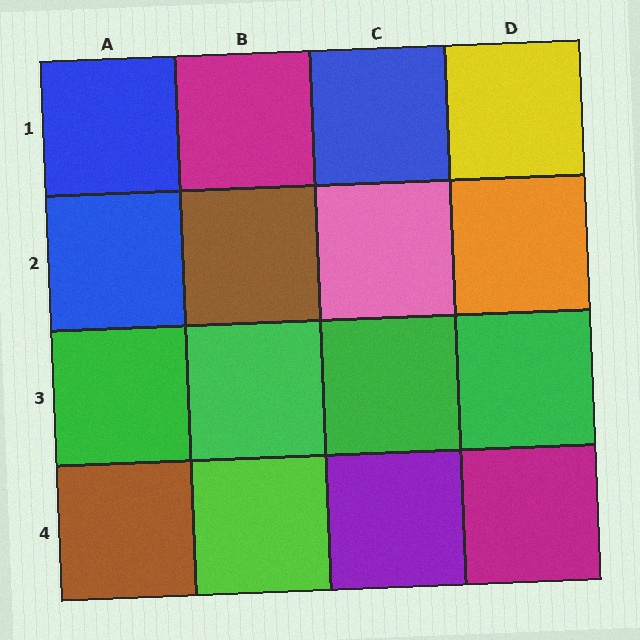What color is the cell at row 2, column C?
Pink.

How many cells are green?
4 cells are green.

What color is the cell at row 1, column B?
Magenta.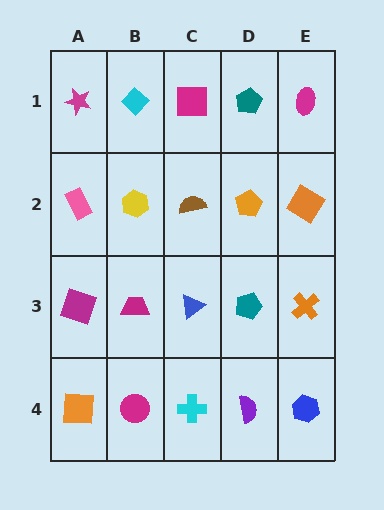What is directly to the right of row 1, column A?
A cyan diamond.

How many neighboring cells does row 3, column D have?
4.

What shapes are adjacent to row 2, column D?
A teal pentagon (row 1, column D), a teal pentagon (row 3, column D), a brown semicircle (row 2, column C), an orange diamond (row 2, column E).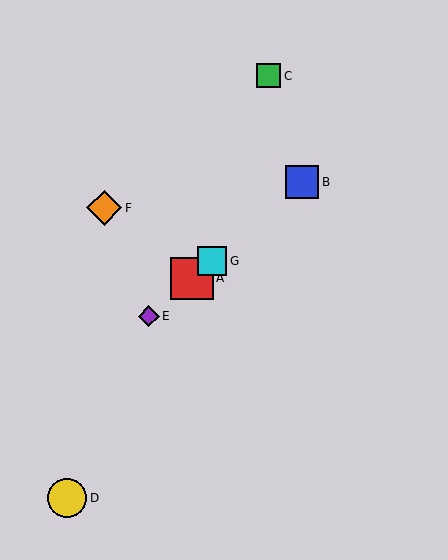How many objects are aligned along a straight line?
4 objects (A, B, E, G) are aligned along a straight line.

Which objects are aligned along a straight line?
Objects A, B, E, G are aligned along a straight line.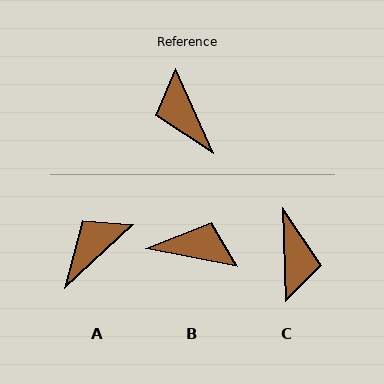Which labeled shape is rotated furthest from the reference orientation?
C, about 157 degrees away.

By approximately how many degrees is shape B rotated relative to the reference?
Approximately 125 degrees clockwise.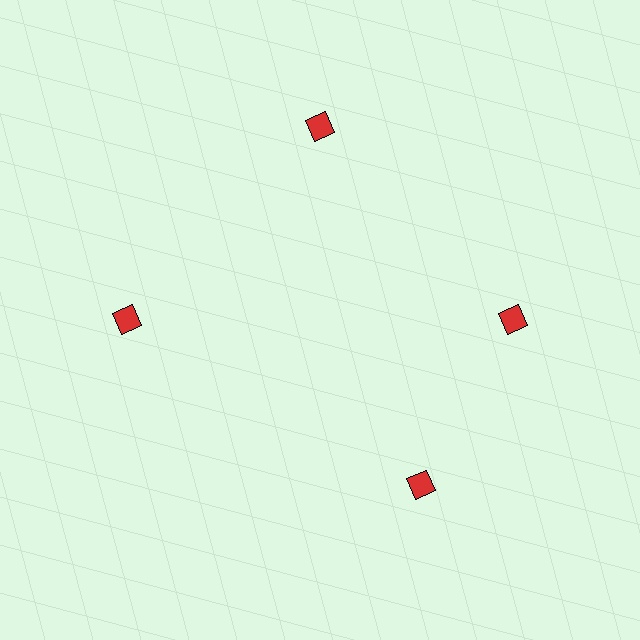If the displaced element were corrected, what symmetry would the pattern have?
It would have 4-fold rotational symmetry — the pattern would map onto itself every 90 degrees.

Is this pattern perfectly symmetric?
No. The 4 red diamonds are arranged in a ring, but one element near the 6 o'clock position is rotated out of alignment along the ring, breaking the 4-fold rotational symmetry.